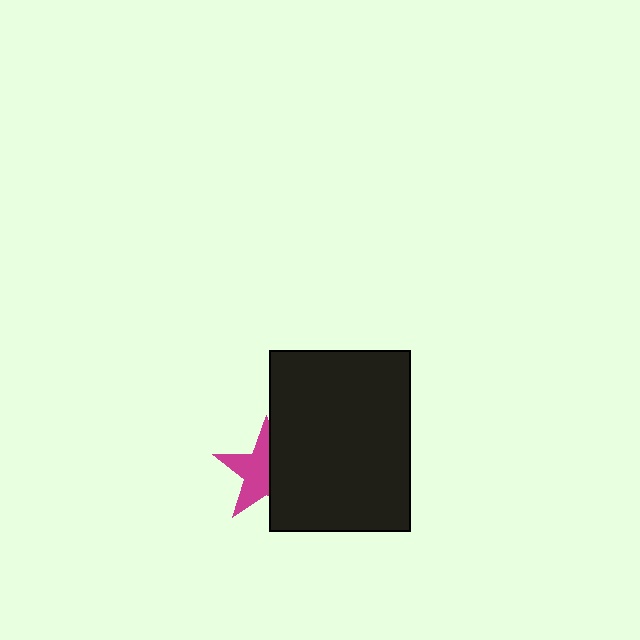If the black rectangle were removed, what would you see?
You would see the complete magenta star.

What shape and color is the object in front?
The object in front is a black rectangle.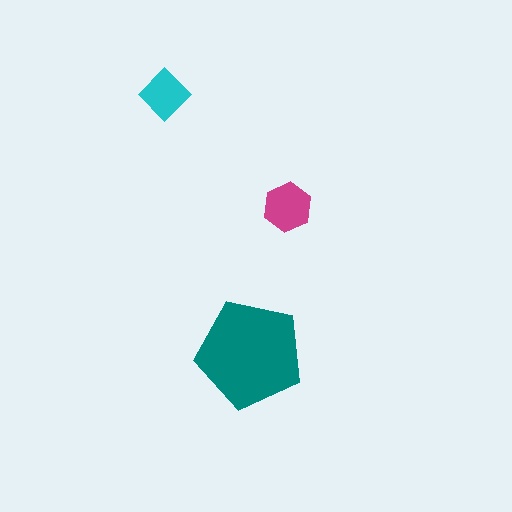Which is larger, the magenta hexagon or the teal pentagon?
The teal pentagon.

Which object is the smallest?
The cyan diamond.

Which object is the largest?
The teal pentagon.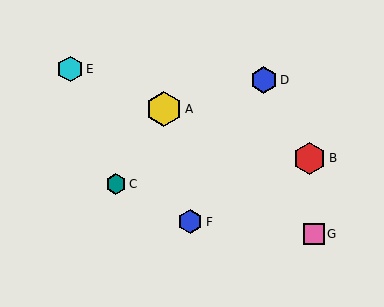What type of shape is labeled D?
Shape D is a blue hexagon.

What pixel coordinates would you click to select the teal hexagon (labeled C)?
Click at (116, 184) to select the teal hexagon C.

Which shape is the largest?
The yellow hexagon (labeled A) is the largest.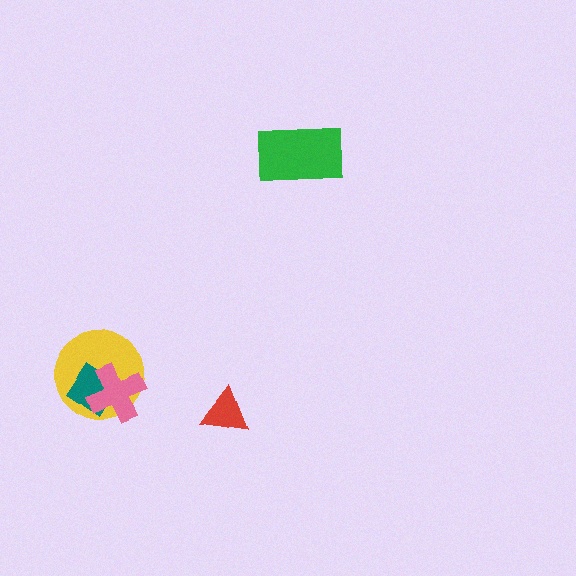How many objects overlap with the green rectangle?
0 objects overlap with the green rectangle.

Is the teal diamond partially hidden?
Yes, it is partially covered by another shape.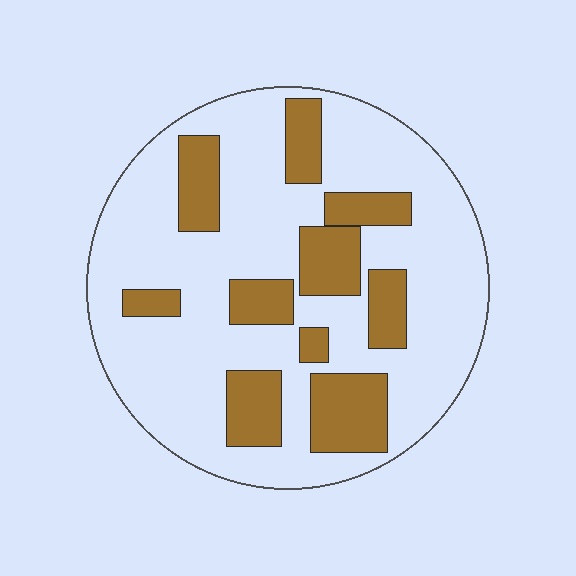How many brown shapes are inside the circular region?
10.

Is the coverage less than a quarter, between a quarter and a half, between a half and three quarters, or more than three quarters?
Between a quarter and a half.